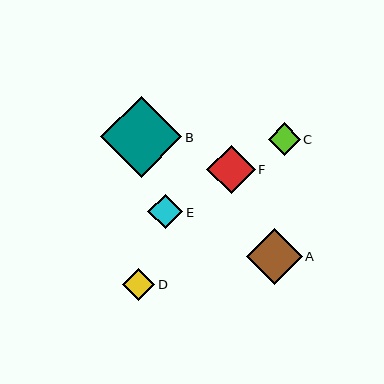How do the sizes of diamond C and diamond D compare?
Diamond C and diamond D are approximately the same size.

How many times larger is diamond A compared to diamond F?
Diamond A is approximately 1.2 times the size of diamond F.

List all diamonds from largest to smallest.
From largest to smallest: B, A, F, E, C, D.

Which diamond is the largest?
Diamond B is the largest with a size of approximately 81 pixels.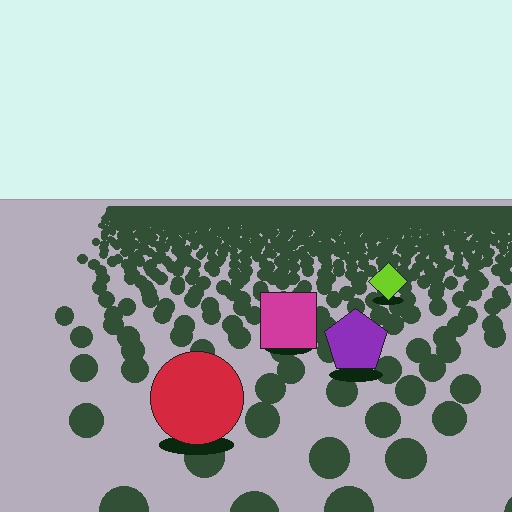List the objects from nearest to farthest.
From nearest to farthest: the red circle, the purple pentagon, the magenta square, the lime diamond.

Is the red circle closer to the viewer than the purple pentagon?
Yes. The red circle is closer — you can tell from the texture gradient: the ground texture is coarser near it.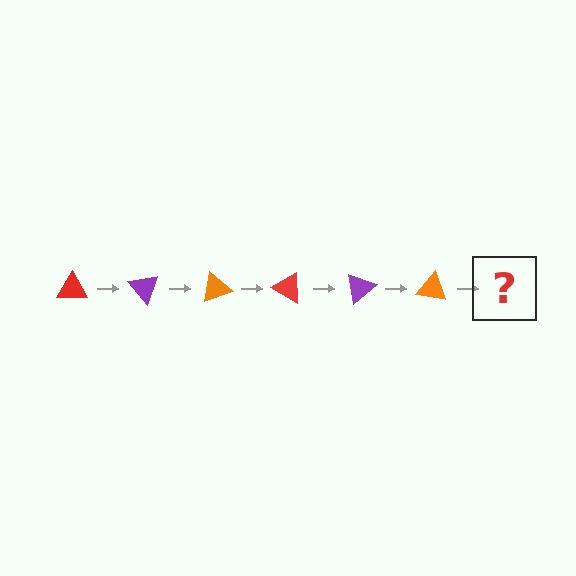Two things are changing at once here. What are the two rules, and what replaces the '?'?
The two rules are that it rotates 50 degrees each step and the color cycles through red, purple, and orange. The '?' should be a red triangle, rotated 300 degrees from the start.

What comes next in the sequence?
The next element should be a red triangle, rotated 300 degrees from the start.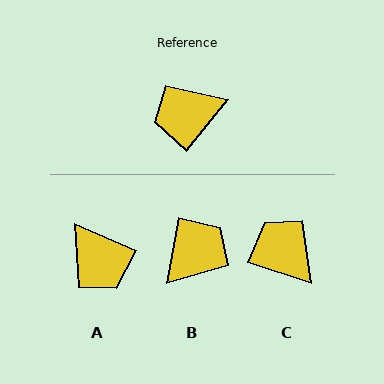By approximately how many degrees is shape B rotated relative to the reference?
Approximately 151 degrees clockwise.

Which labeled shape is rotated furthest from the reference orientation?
B, about 151 degrees away.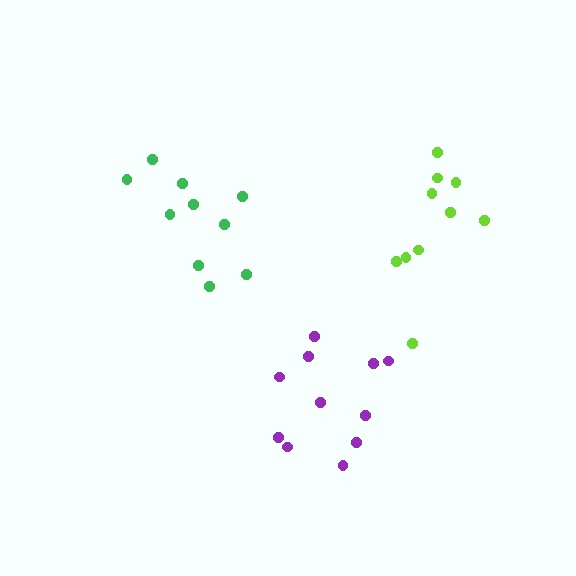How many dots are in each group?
Group 1: 10 dots, Group 2: 11 dots, Group 3: 10 dots (31 total).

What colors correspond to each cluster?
The clusters are colored: lime, purple, green.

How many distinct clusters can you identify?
There are 3 distinct clusters.